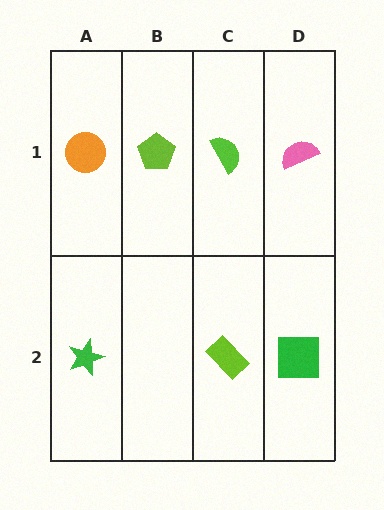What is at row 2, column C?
A lime rectangle.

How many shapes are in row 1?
4 shapes.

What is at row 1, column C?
A lime semicircle.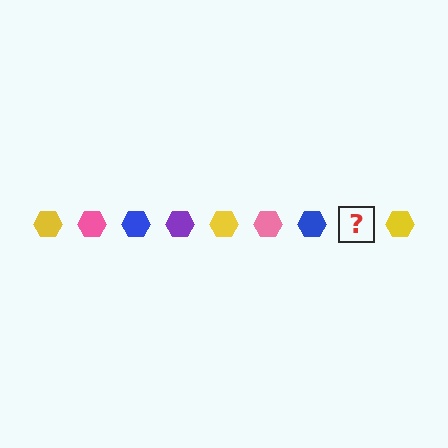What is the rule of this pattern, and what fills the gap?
The rule is that the pattern cycles through yellow, pink, blue, purple hexagons. The gap should be filled with a purple hexagon.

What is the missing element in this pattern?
The missing element is a purple hexagon.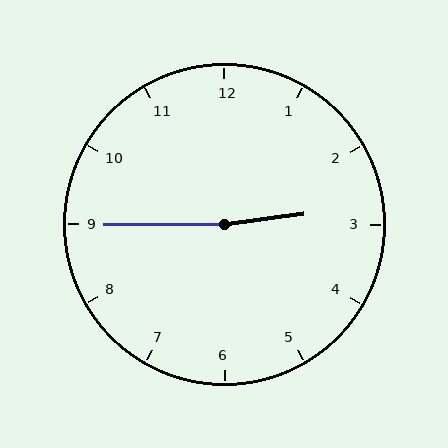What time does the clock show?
2:45.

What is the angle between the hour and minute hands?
Approximately 172 degrees.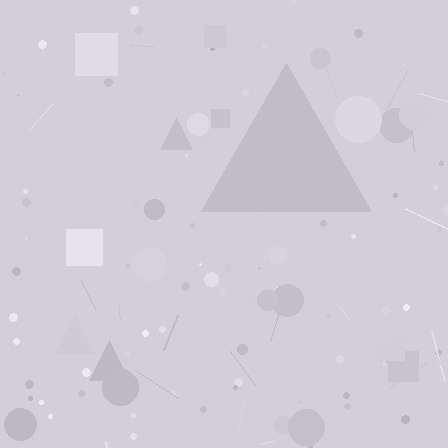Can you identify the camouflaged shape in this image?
The camouflaged shape is a triangle.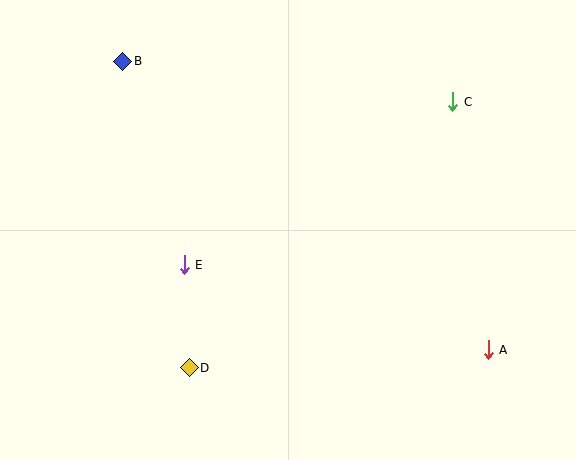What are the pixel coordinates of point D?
Point D is at (189, 368).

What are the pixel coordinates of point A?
Point A is at (488, 350).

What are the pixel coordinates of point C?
Point C is at (453, 102).